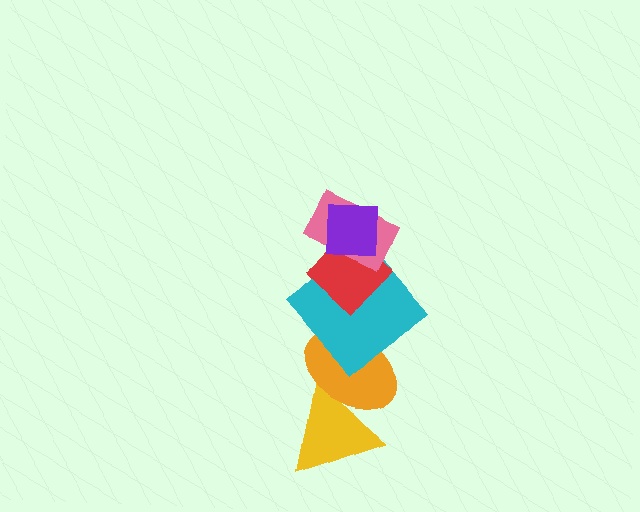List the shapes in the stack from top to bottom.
From top to bottom: the purple square, the pink rectangle, the red diamond, the cyan diamond, the orange ellipse, the yellow triangle.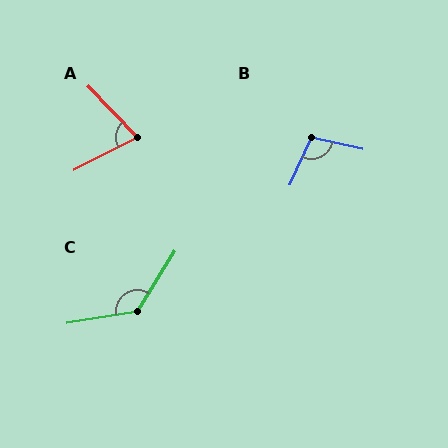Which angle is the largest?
C, at approximately 131 degrees.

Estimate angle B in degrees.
Approximately 101 degrees.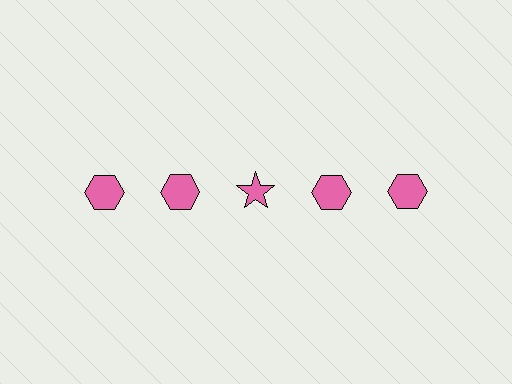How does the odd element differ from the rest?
It has a different shape: star instead of hexagon.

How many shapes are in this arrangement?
There are 5 shapes arranged in a grid pattern.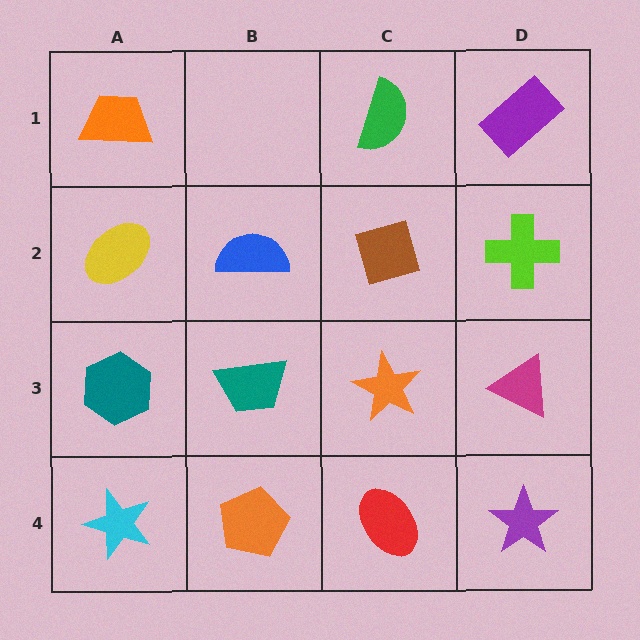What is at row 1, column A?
An orange trapezoid.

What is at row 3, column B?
A teal trapezoid.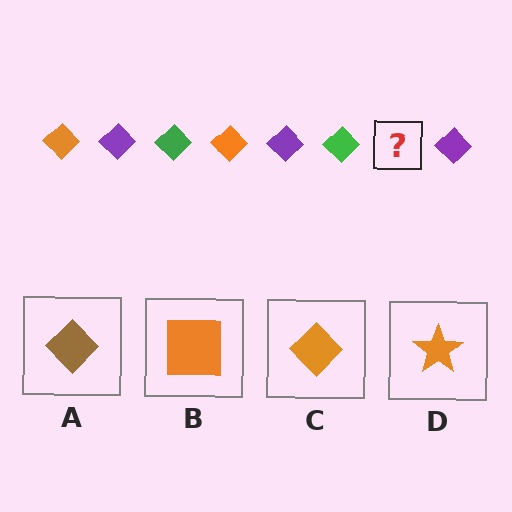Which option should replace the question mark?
Option C.